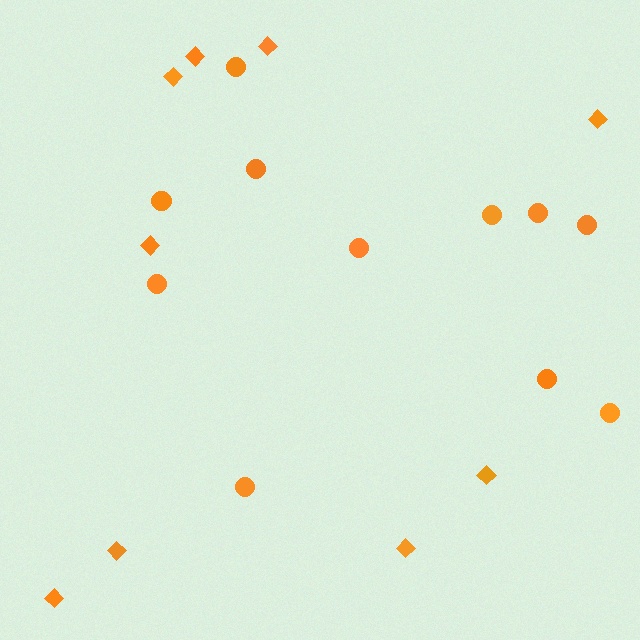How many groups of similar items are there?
There are 2 groups: one group of circles (11) and one group of diamonds (9).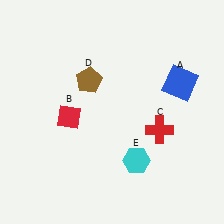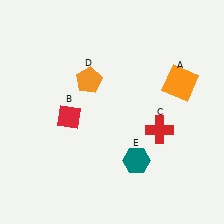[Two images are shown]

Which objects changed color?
A changed from blue to orange. D changed from brown to orange. E changed from cyan to teal.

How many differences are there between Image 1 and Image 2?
There are 3 differences between the two images.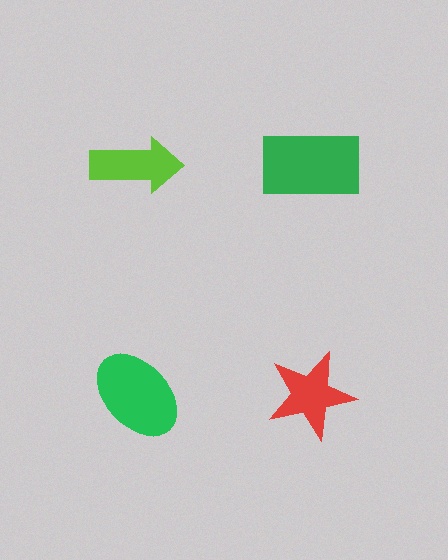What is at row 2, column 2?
A red star.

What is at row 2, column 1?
A green ellipse.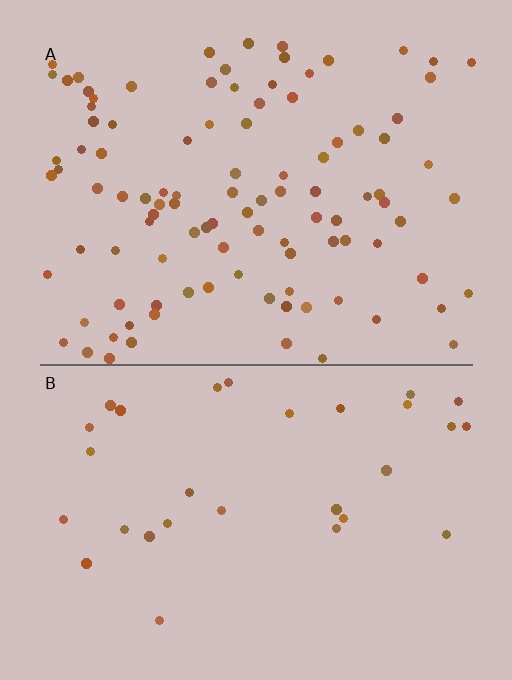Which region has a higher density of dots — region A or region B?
A (the top).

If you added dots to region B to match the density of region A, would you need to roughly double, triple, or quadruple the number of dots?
Approximately triple.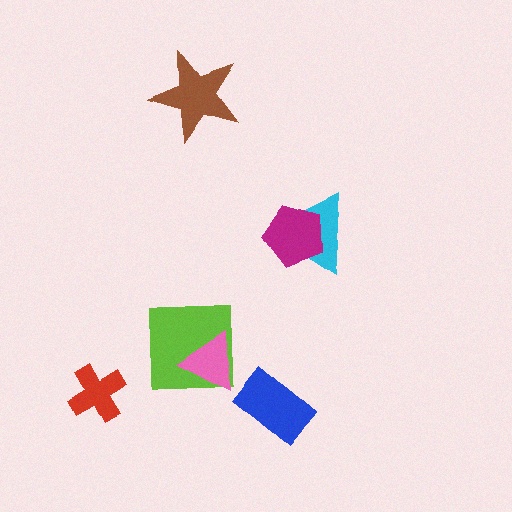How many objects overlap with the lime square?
1 object overlaps with the lime square.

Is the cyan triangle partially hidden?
Yes, it is partially covered by another shape.